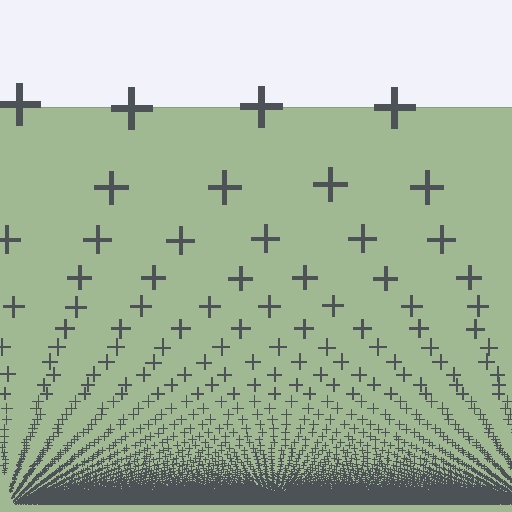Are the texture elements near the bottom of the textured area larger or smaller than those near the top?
Smaller. The gradient is inverted — elements near the bottom are smaller and denser.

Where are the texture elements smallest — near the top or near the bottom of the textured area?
Near the bottom.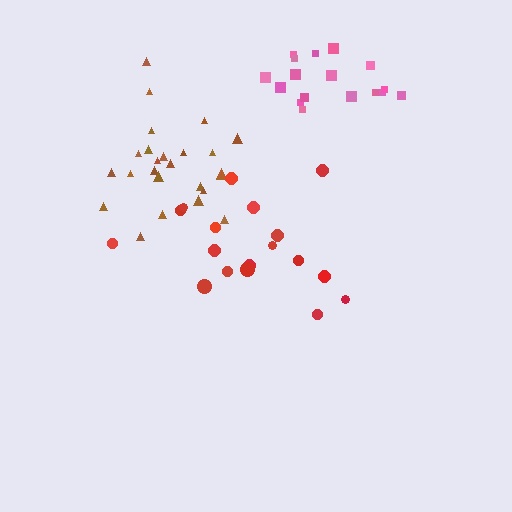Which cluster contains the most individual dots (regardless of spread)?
Brown (25).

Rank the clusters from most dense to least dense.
brown, pink, red.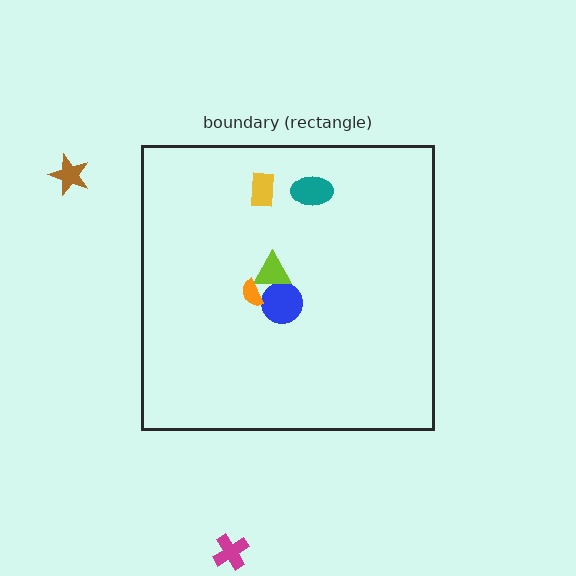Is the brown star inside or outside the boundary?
Outside.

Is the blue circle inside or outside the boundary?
Inside.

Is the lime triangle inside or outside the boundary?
Inside.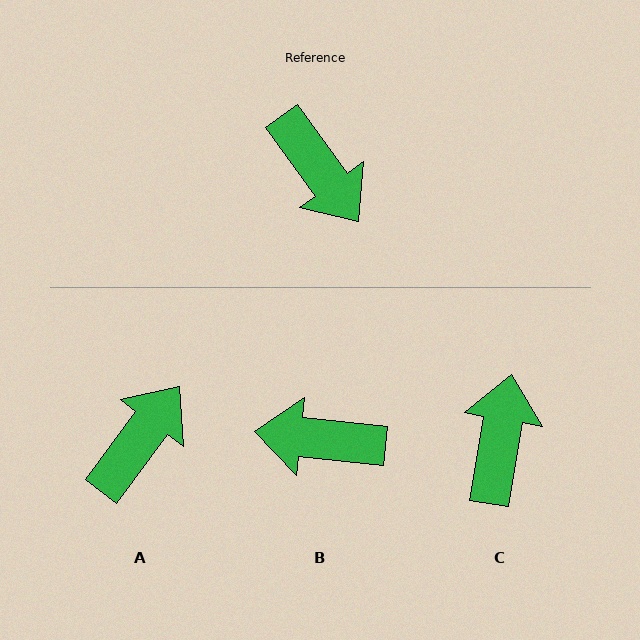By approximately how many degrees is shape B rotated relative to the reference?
Approximately 132 degrees clockwise.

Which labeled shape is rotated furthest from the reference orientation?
C, about 134 degrees away.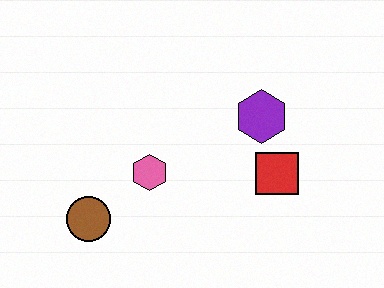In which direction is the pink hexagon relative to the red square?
The pink hexagon is to the left of the red square.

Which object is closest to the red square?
The purple hexagon is closest to the red square.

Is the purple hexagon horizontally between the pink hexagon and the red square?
Yes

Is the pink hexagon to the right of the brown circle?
Yes